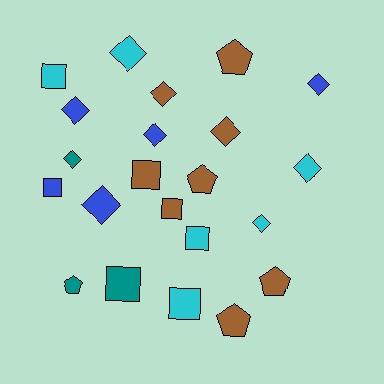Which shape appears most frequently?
Diamond, with 10 objects.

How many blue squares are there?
There is 1 blue square.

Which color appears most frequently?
Brown, with 8 objects.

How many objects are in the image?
There are 22 objects.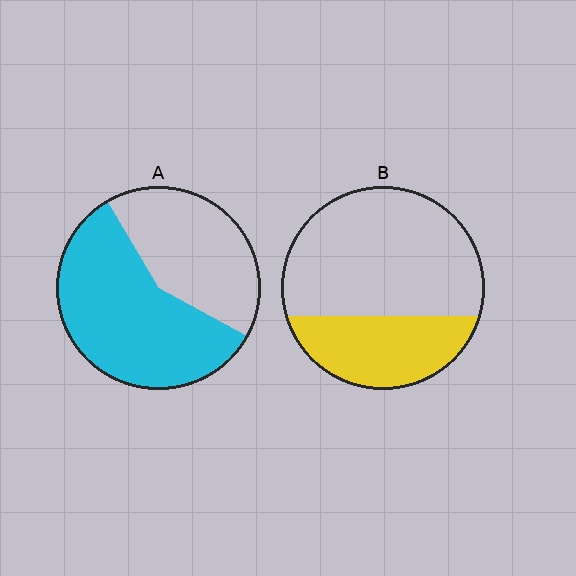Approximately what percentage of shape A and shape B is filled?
A is approximately 60% and B is approximately 35%.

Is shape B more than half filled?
No.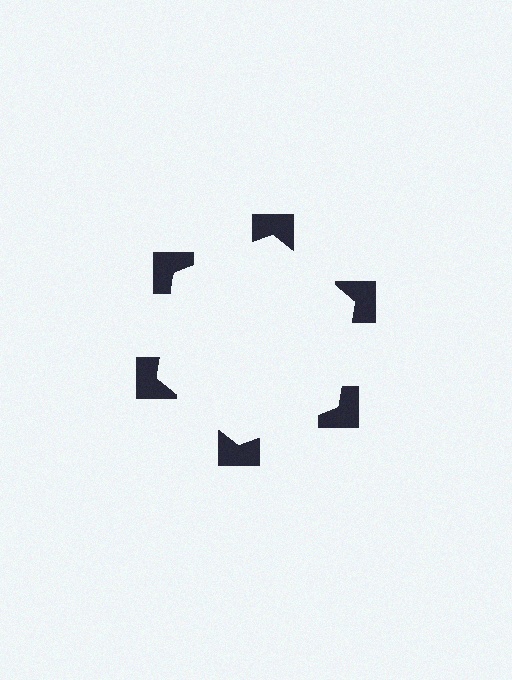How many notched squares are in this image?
There are 6 — one at each vertex of the illusory hexagon.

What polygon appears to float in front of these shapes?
An illusory hexagon — its edges are inferred from the aligned wedge cuts in the notched squares, not physically drawn.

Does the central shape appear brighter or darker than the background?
It typically appears slightly brighter than the background, even though no actual brightness change is drawn.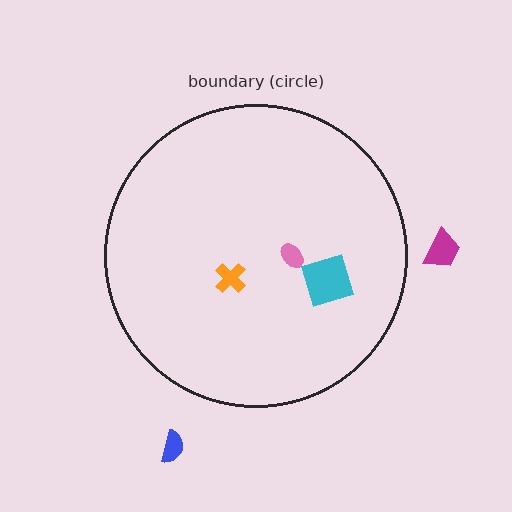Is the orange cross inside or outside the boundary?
Inside.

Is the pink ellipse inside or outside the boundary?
Inside.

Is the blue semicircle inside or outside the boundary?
Outside.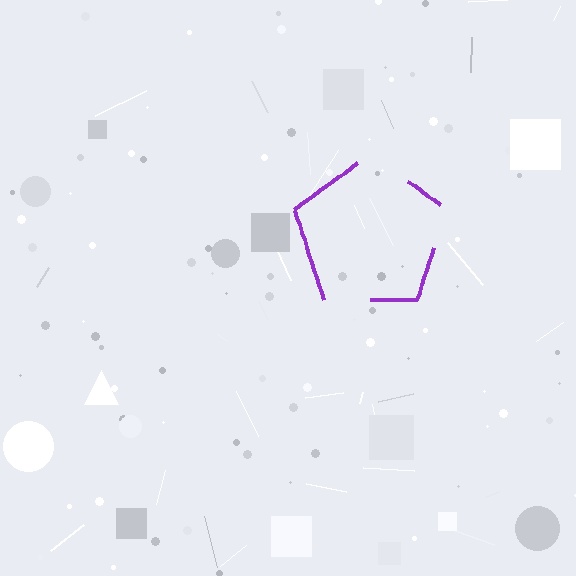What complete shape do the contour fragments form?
The contour fragments form a pentagon.